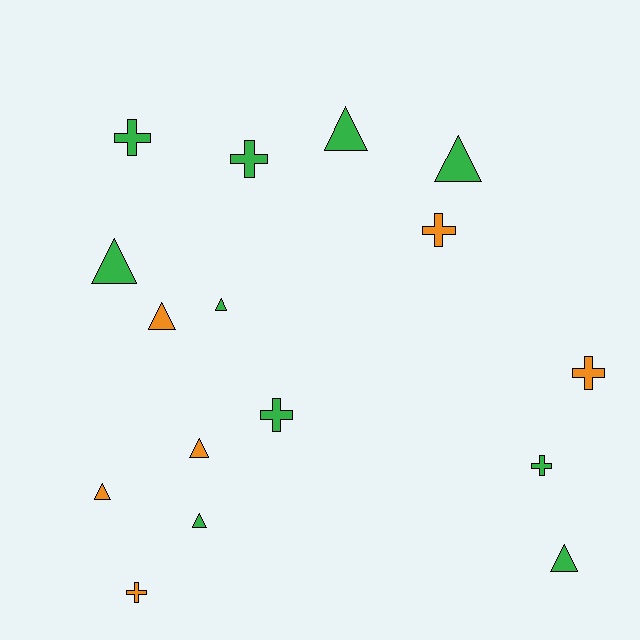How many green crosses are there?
There are 4 green crosses.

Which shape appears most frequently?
Triangle, with 9 objects.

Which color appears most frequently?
Green, with 10 objects.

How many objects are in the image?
There are 16 objects.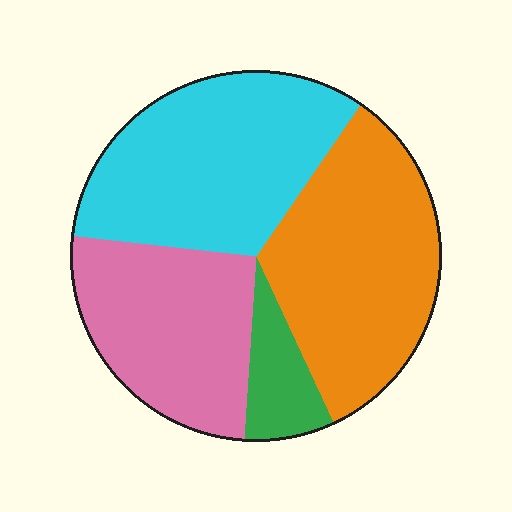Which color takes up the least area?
Green, at roughly 10%.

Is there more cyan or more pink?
Cyan.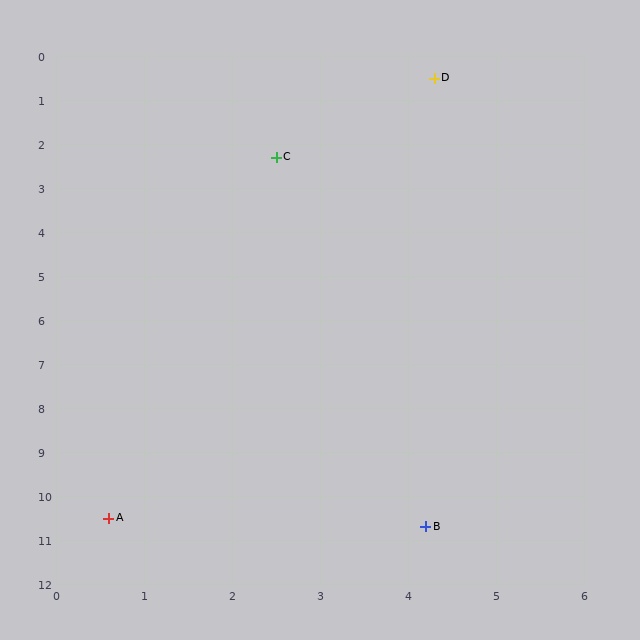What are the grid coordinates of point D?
Point D is at approximately (4.3, 0.5).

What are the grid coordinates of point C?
Point C is at approximately (2.5, 2.3).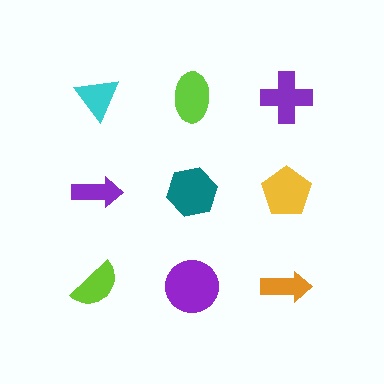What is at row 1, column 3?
A purple cross.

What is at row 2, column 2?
A teal hexagon.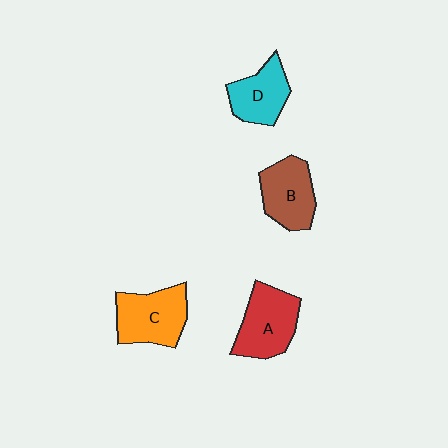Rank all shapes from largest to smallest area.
From largest to smallest: C (orange), A (red), B (brown), D (cyan).